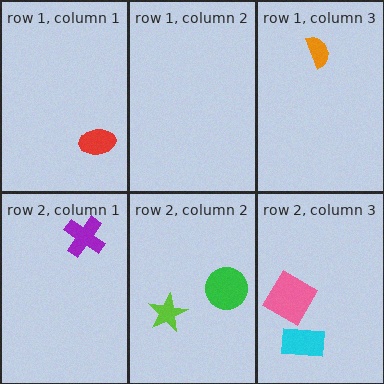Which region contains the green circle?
The row 2, column 2 region.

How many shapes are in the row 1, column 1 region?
1.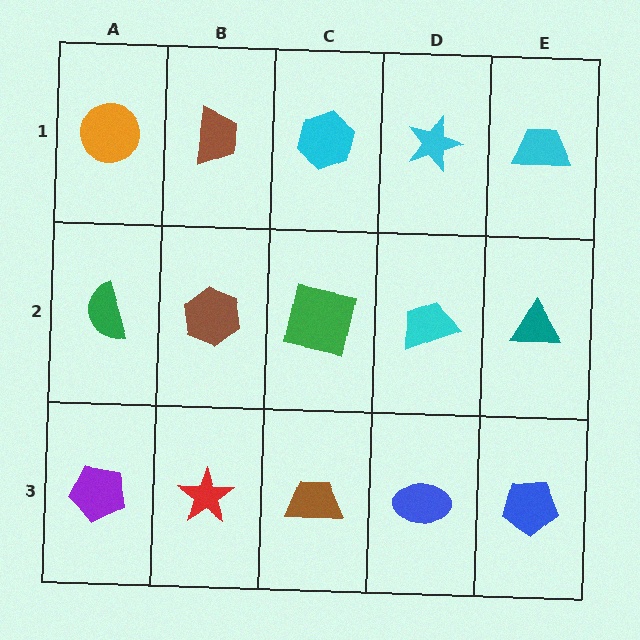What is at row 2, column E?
A teal triangle.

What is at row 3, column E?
A blue pentagon.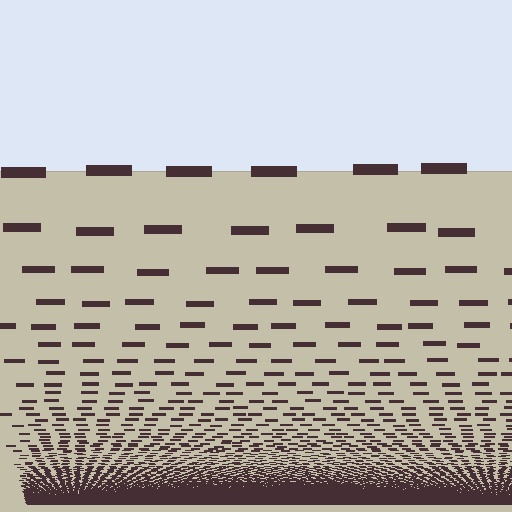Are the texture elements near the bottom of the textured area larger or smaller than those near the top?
Smaller. The gradient is inverted — elements near the bottom are smaller and denser.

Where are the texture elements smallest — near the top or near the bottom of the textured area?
Near the bottom.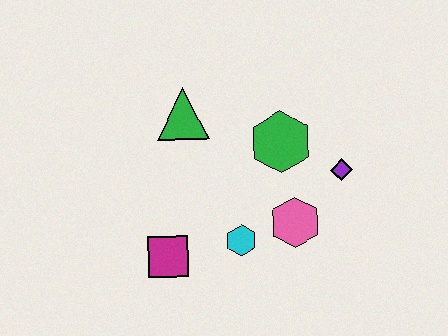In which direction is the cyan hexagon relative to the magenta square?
The cyan hexagon is to the right of the magenta square.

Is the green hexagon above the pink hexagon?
Yes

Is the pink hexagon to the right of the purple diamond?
No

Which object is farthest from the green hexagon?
The magenta square is farthest from the green hexagon.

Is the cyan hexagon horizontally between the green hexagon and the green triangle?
Yes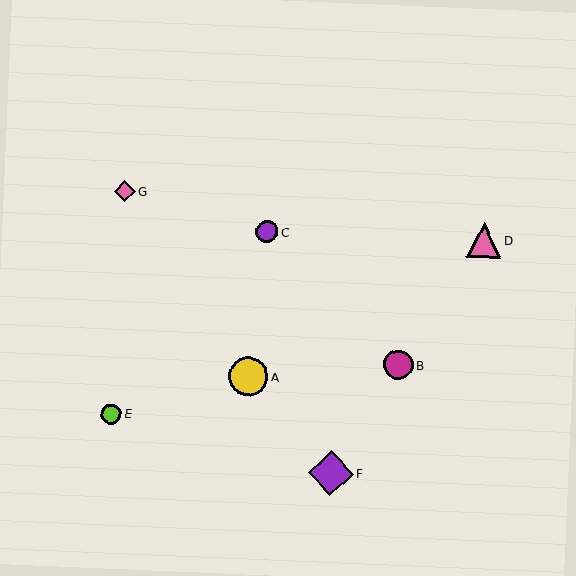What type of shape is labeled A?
Shape A is a yellow circle.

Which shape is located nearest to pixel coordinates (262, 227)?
The purple circle (labeled C) at (267, 232) is nearest to that location.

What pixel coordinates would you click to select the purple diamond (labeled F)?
Click at (331, 473) to select the purple diamond F.